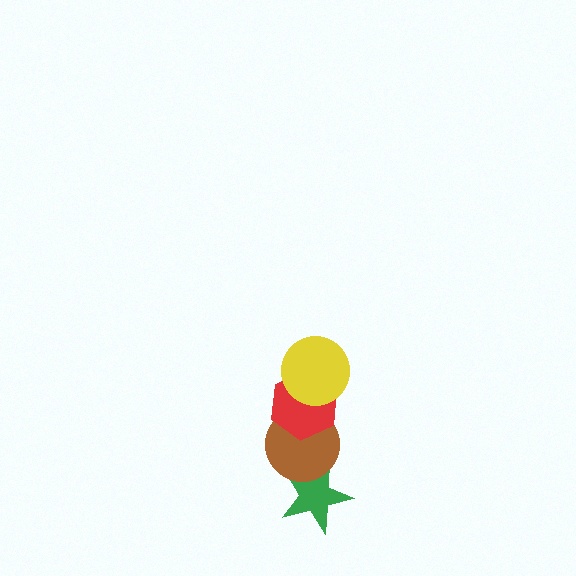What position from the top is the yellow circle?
The yellow circle is 1st from the top.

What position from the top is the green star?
The green star is 4th from the top.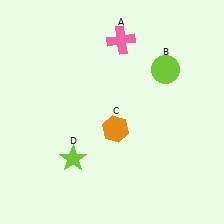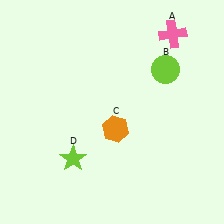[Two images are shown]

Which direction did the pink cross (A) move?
The pink cross (A) moved right.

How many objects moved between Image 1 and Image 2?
1 object moved between the two images.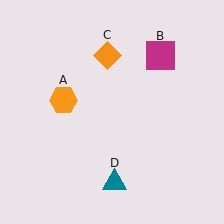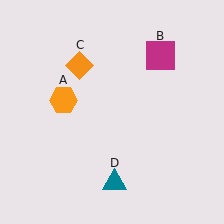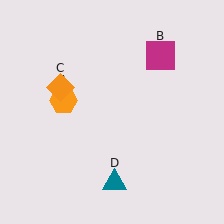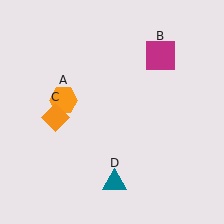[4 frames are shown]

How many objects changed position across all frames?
1 object changed position: orange diamond (object C).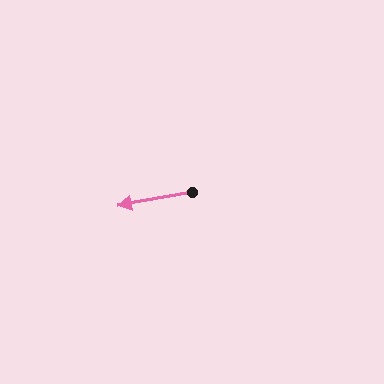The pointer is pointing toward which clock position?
Roughly 9 o'clock.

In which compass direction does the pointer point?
West.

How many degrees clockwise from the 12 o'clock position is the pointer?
Approximately 260 degrees.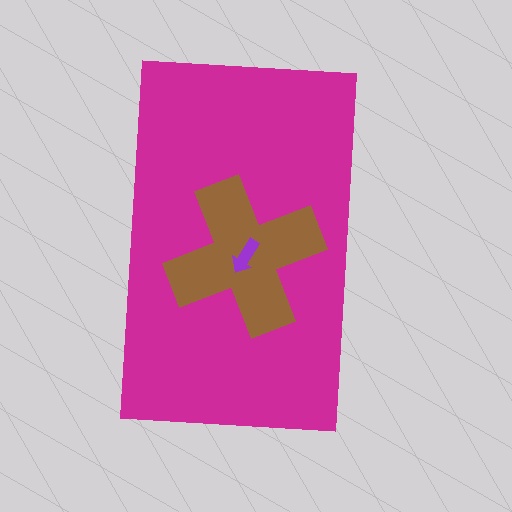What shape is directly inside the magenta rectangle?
The brown cross.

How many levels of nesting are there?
3.